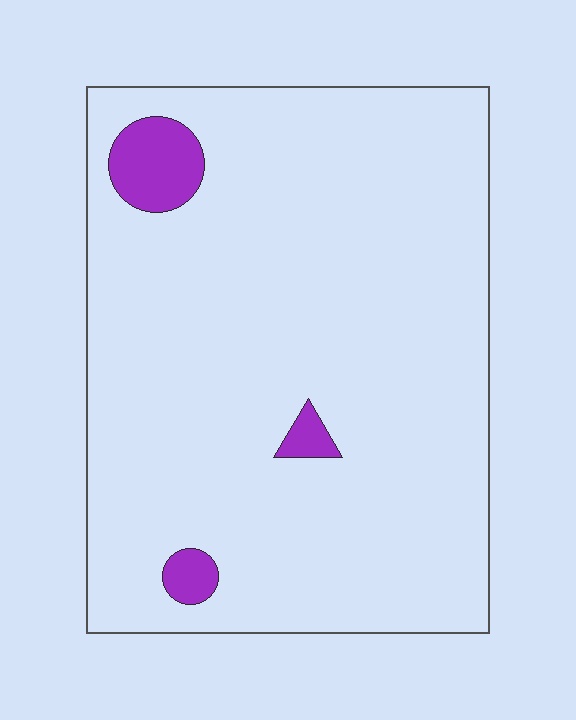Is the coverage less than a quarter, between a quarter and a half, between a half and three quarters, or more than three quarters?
Less than a quarter.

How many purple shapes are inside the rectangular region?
3.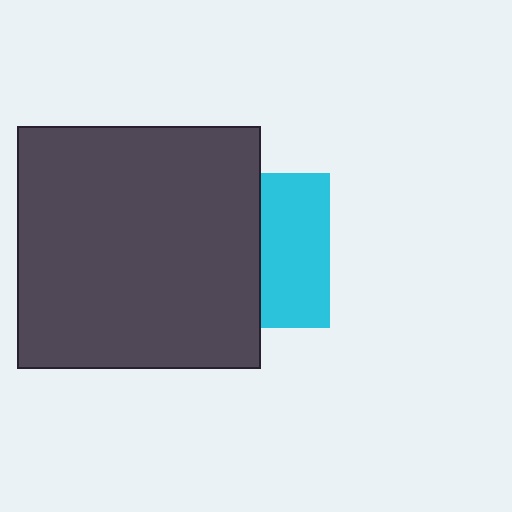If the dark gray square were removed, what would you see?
You would see the complete cyan square.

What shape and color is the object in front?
The object in front is a dark gray square.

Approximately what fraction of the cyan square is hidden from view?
Roughly 56% of the cyan square is hidden behind the dark gray square.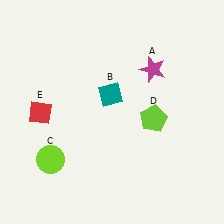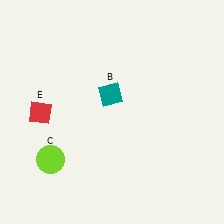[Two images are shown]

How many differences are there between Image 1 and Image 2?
There are 2 differences between the two images.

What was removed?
The magenta star (A), the lime pentagon (D) were removed in Image 2.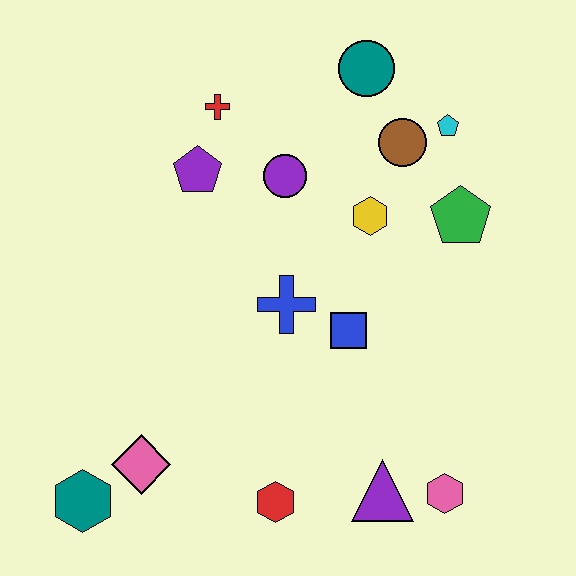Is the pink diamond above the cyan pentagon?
No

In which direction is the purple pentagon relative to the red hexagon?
The purple pentagon is above the red hexagon.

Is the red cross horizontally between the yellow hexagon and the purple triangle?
No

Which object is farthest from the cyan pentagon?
The teal hexagon is farthest from the cyan pentagon.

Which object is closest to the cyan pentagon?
The brown circle is closest to the cyan pentagon.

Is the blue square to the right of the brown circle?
No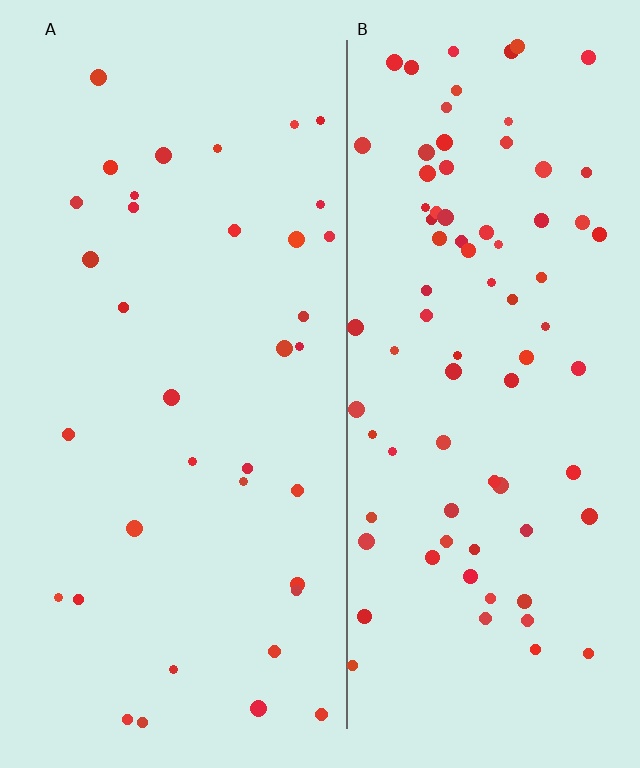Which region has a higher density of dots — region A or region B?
B (the right).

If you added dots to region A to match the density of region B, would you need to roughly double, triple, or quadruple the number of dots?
Approximately double.